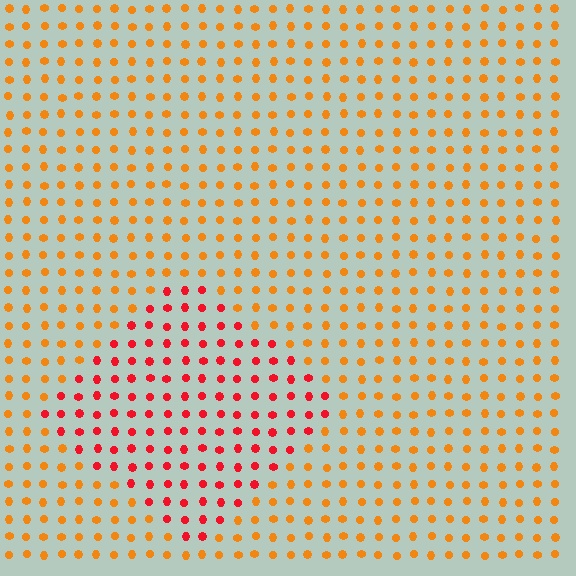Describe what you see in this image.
The image is filled with small orange elements in a uniform arrangement. A diamond-shaped region is visible where the elements are tinted to a slightly different hue, forming a subtle color boundary.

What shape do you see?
I see a diamond.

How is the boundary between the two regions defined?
The boundary is defined purely by a slight shift in hue (about 38 degrees). Spacing, size, and orientation are identical on both sides.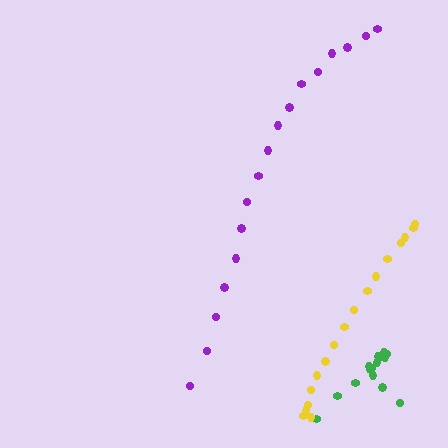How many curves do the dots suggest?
There are 3 distinct paths.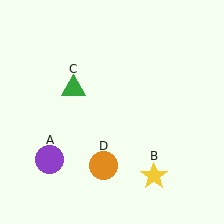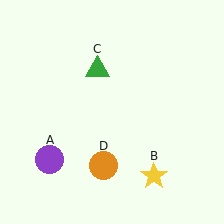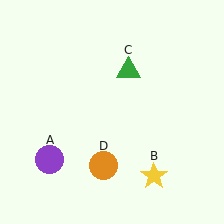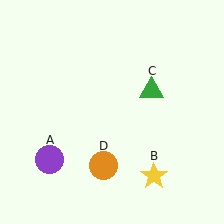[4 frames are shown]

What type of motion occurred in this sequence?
The green triangle (object C) rotated clockwise around the center of the scene.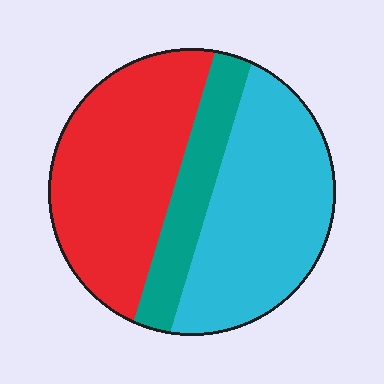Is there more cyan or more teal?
Cyan.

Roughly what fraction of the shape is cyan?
Cyan takes up between a third and a half of the shape.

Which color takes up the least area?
Teal, at roughly 15%.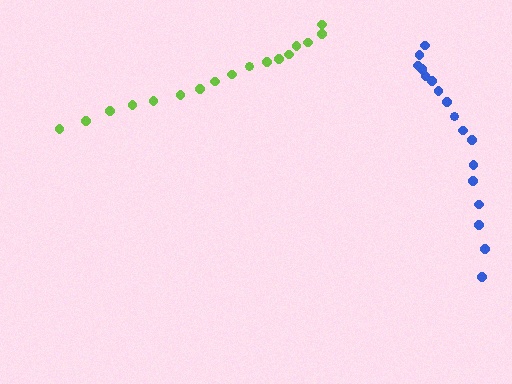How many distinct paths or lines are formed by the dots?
There are 2 distinct paths.